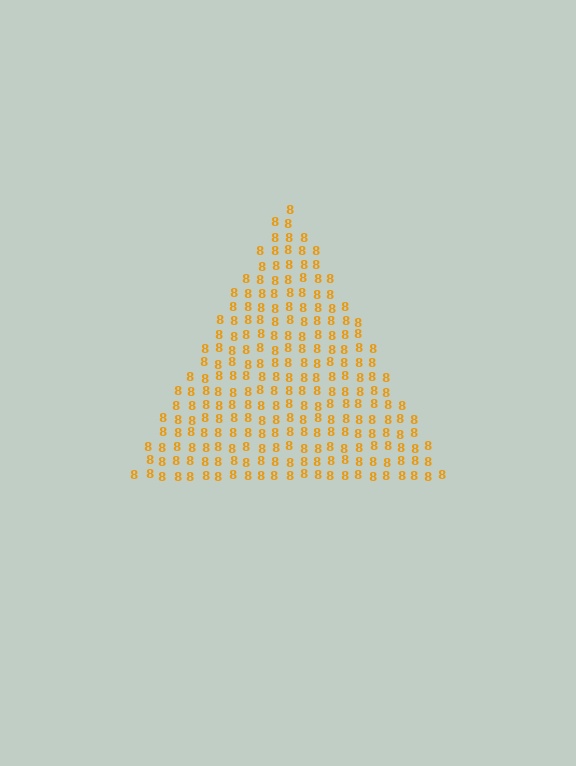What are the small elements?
The small elements are digit 8's.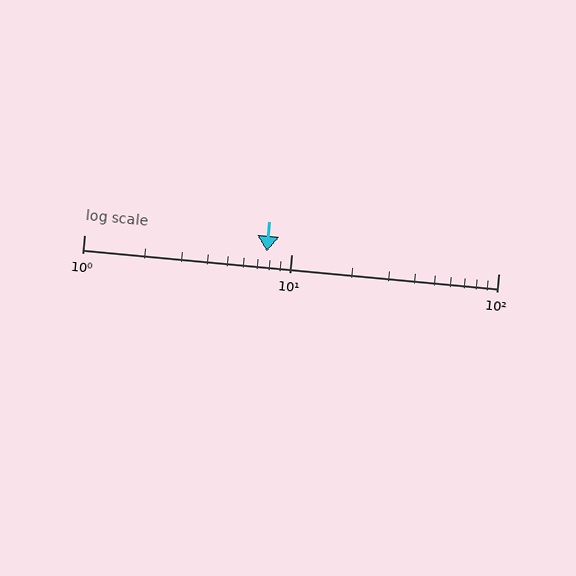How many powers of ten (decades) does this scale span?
The scale spans 2 decades, from 1 to 100.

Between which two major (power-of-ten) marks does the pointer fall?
The pointer is between 1 and 10.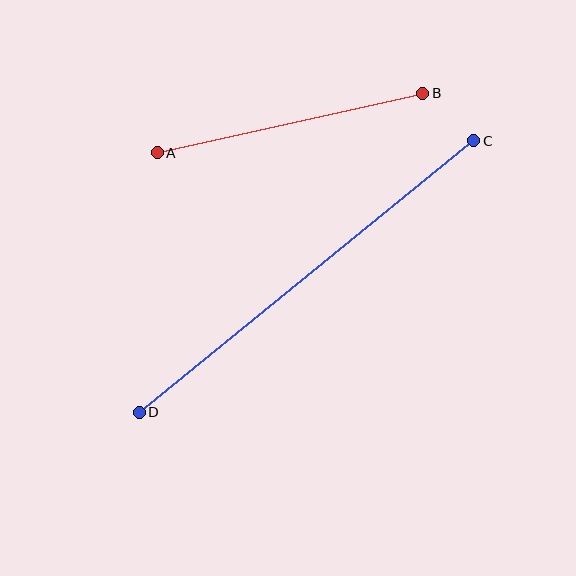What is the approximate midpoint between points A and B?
The midpoint is at approximately (290, 123) pixels.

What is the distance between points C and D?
The distance is approximately 431 pixels.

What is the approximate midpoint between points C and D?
The midpoint is at approximately (307, 276) pixels.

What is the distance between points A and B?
The distance is approximately 272 pixels.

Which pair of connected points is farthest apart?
Points C and D are farthest apart.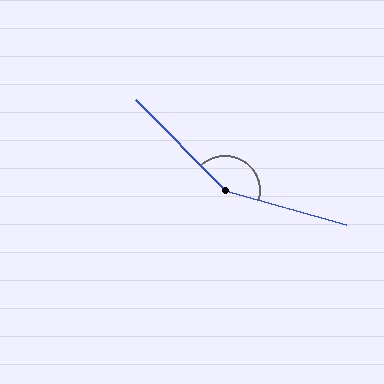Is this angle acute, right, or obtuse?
It is obtuse.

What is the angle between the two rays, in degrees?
Approximately 150 degrees.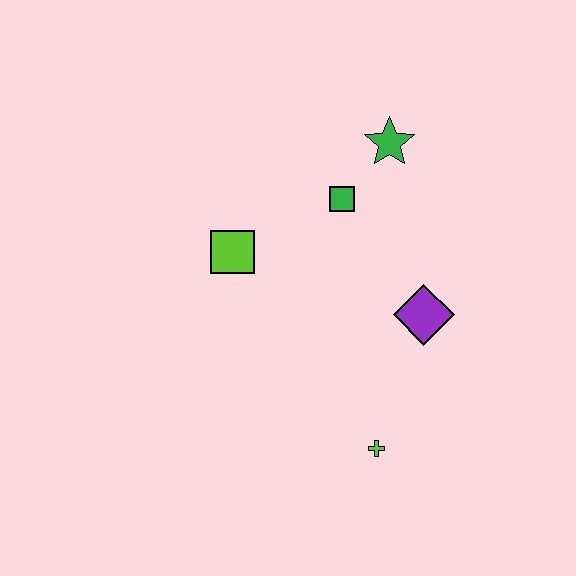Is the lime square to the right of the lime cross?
No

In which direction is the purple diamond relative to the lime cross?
The purple diamond is above the lime cross.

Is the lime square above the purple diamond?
Yes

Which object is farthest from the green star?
The lime cross is farthest from the green star.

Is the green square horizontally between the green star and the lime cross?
No